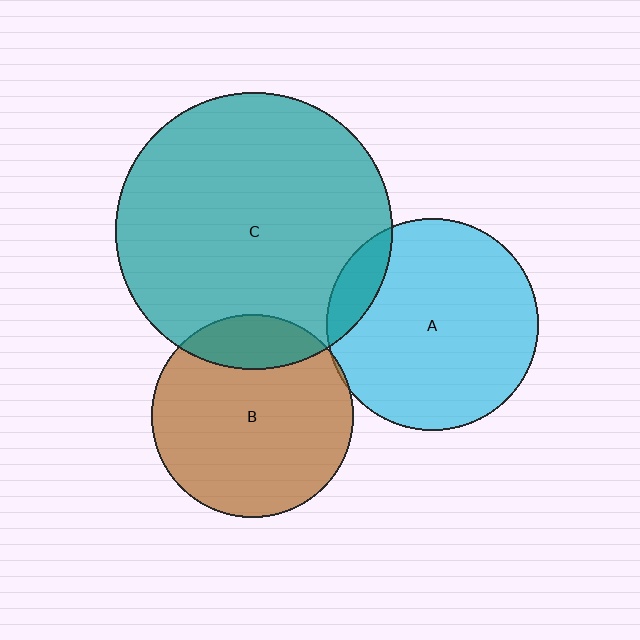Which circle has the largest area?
Circle C (teal).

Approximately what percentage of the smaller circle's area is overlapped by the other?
Approximately 15%.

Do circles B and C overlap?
Yes.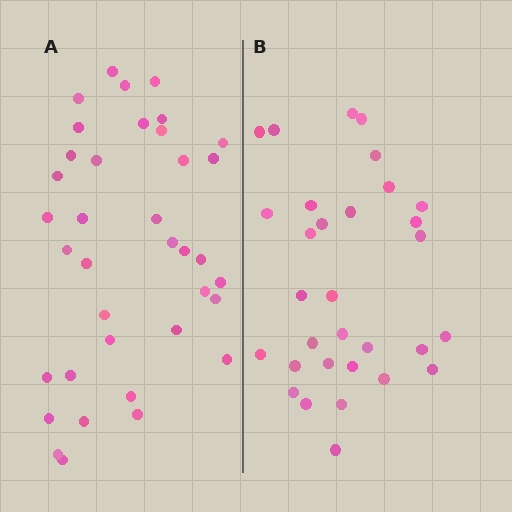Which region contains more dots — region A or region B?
Region A (the left region) has more dots.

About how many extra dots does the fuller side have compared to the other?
Region A has about 6 more dots than region B.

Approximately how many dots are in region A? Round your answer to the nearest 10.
About 40 dots. (The exact count is 37, which rounds to 40.)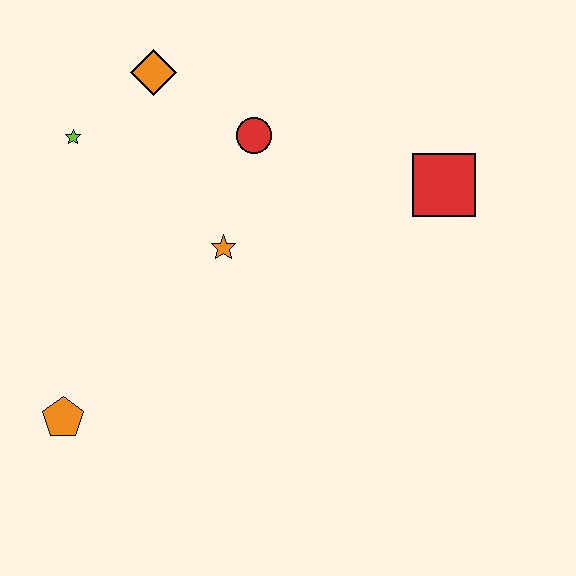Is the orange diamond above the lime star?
Yes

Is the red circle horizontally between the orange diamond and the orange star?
No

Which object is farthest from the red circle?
The orange pentagon is farthest from the red circle.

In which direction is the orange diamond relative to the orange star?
The orange diamond is above the orange star.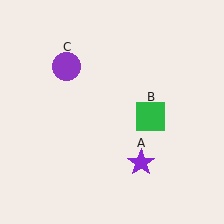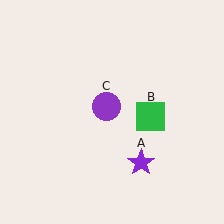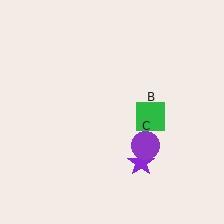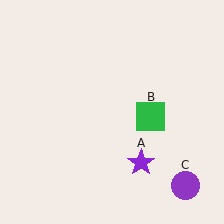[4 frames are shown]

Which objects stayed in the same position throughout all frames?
Purple star (object A) and green square (object B) remained stationary.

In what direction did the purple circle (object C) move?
The purple circle (object C) moved down and to the right.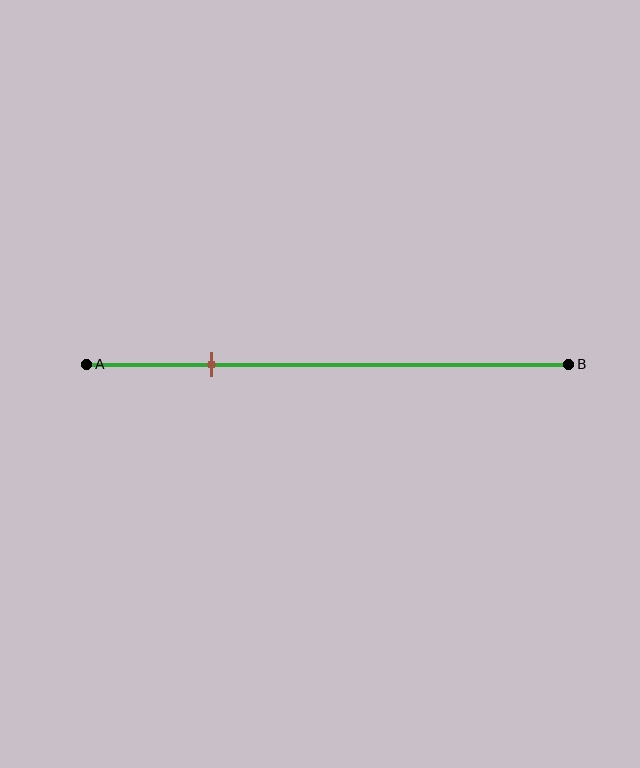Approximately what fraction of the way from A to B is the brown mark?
The brown mark is approximately 25% of the way from A to B.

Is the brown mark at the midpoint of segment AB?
No, the mark is at about 25% from A, not at the 50% midpoint.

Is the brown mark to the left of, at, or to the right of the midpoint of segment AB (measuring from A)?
The brown mark is to the left of the midpoint of segment AB.